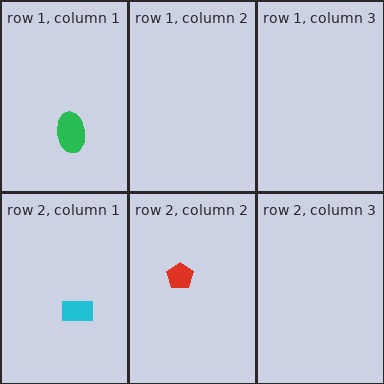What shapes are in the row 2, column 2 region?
The red pentagon.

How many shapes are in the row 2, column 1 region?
1.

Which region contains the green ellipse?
The row 1, column 1 region.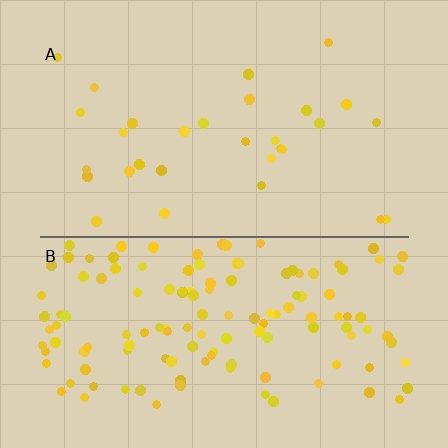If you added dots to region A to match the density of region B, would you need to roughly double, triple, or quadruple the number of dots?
Approximately quadruple.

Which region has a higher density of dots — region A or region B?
B (the bottom).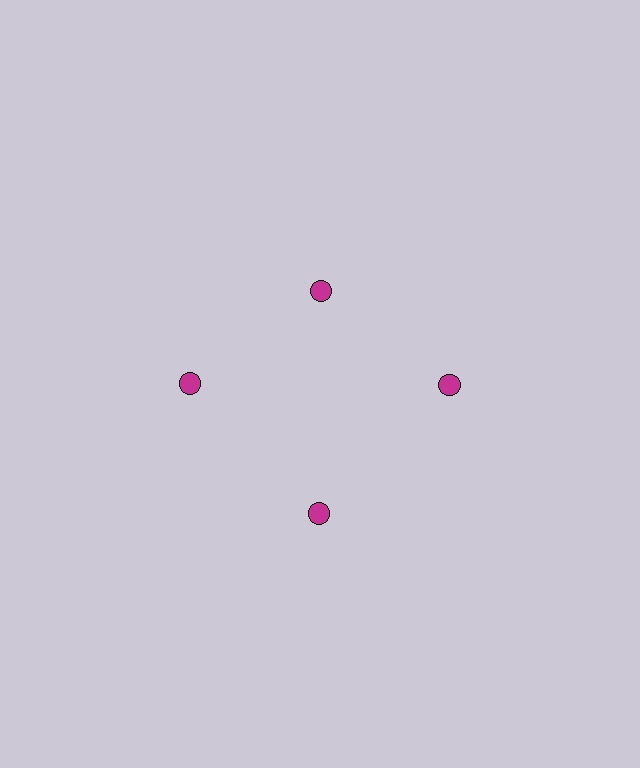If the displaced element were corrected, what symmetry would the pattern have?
It would have 4-fold rotational symmetry — the pattern would map onto itself every 90 degrees.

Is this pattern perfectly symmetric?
No. The 4 magenta circles are arranged in a ring, but one element near the 12 o'clock position is pulled inward toward the center, breaking the 4-fold rotational symmetry.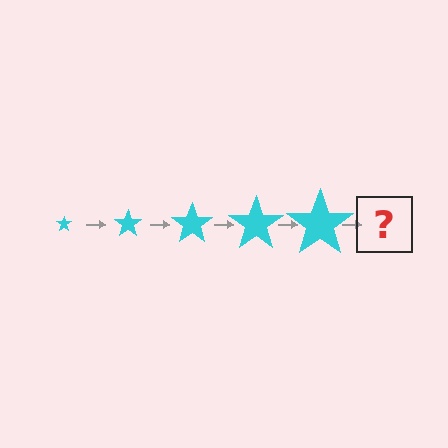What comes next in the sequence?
The next element should be a cyan star, larger than the previous one.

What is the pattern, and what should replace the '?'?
The pattern is that the star gets progressively larger each step. The '?' should be a cyan star, larger than the previous one.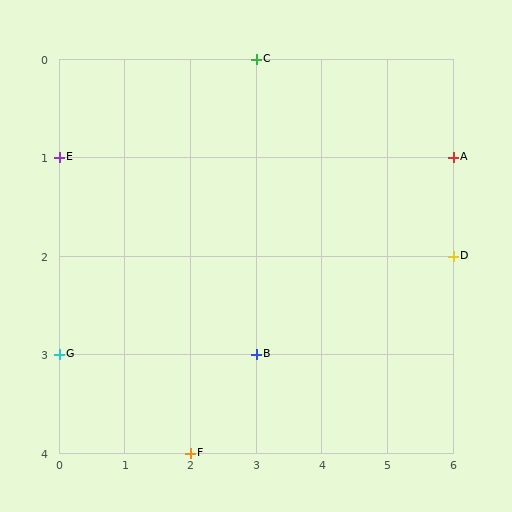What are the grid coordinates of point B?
Point B is at grid coordinates (3, 3).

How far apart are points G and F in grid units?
Points G and F are 2 columns and 1 row apart (about 2.2 grid units diagonally).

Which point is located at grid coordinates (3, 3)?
Point B is at (3, 3).